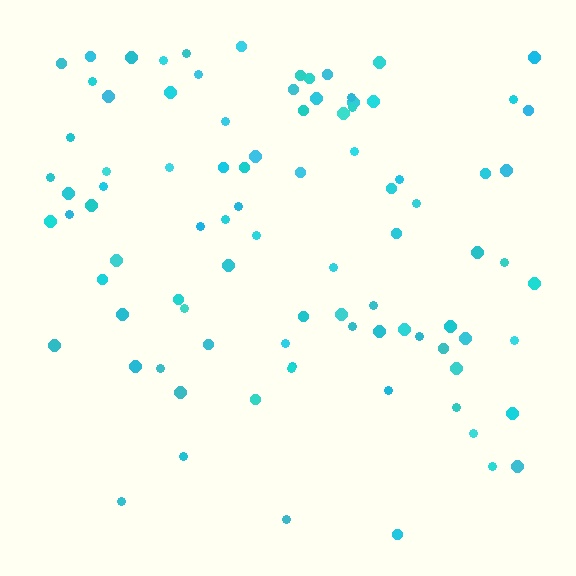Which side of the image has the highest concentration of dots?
The top.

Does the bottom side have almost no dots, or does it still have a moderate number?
Still a moderate number, just noticeably fewer than the top.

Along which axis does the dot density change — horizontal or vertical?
Vertical.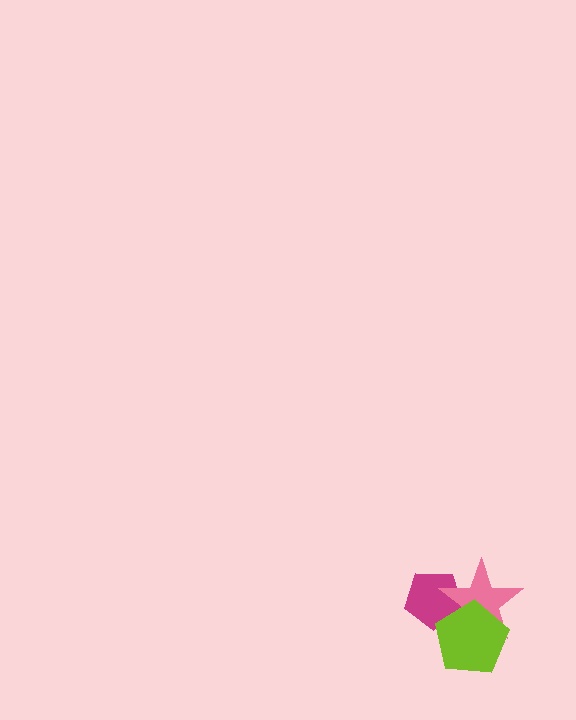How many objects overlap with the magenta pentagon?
2 objects overlap with the magenta pentagon.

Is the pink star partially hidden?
Yes, it is partially covered by another shape.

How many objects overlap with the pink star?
2 objects overlap with the pink star.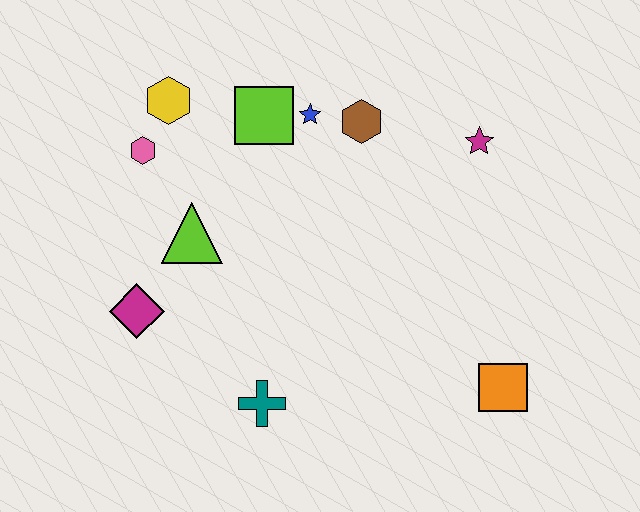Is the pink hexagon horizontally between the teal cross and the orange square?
No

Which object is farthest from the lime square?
The orange square is farthest from the lime square.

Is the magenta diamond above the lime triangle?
No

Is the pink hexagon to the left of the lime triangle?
Yes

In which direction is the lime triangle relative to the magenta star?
The lime triangle is to the left of the magenta star.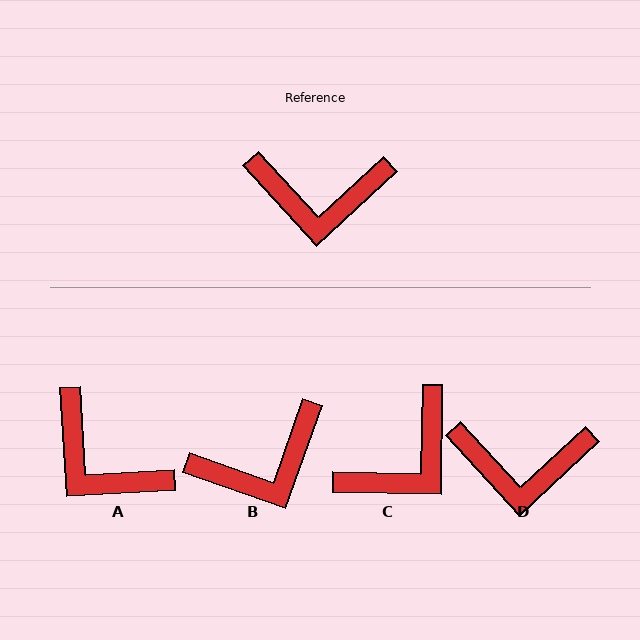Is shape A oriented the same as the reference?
No, it is off by about 39 degrees.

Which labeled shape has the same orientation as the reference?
D.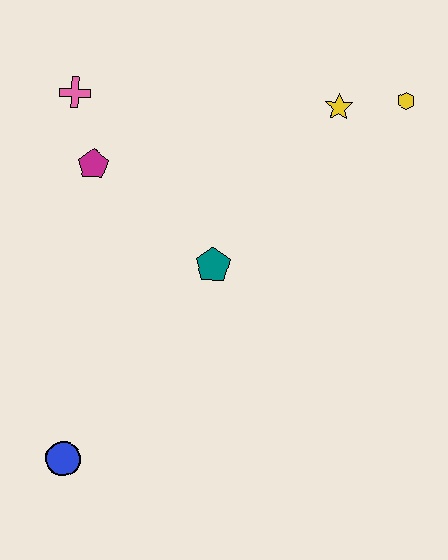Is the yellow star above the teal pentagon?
Yes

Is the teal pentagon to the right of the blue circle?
Yes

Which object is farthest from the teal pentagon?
The yellow hexagon is farthest from the teal pentagon.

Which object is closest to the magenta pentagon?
The pink cross is closest to the magenta pentagon.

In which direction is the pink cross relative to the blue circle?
The pink cross is above the blue circle.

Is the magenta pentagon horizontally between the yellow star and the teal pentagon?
No